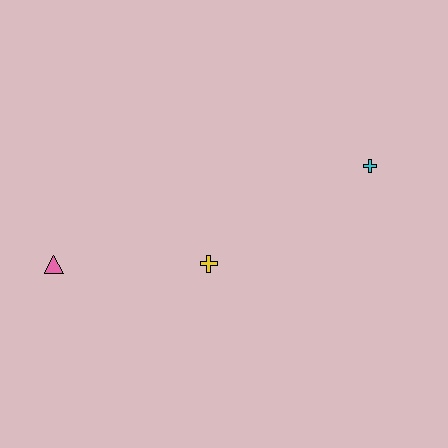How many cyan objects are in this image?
There is 1 cyan object.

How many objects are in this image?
There are 3 objects.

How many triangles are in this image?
There is 1 triangle.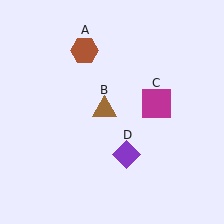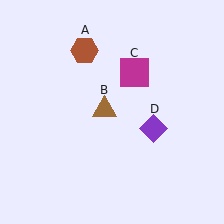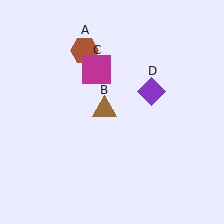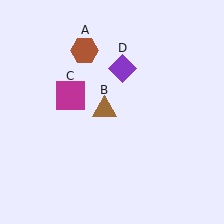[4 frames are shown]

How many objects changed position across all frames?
2 objects changed position: magenta square (object C), purple diamond (object D).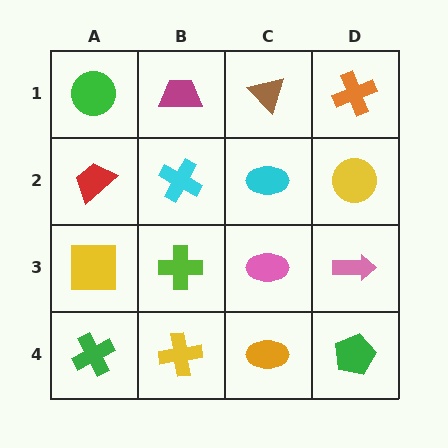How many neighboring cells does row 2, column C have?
4.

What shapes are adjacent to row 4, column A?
A yellow square (row 3, column A), a yellow cross (row 4, column B).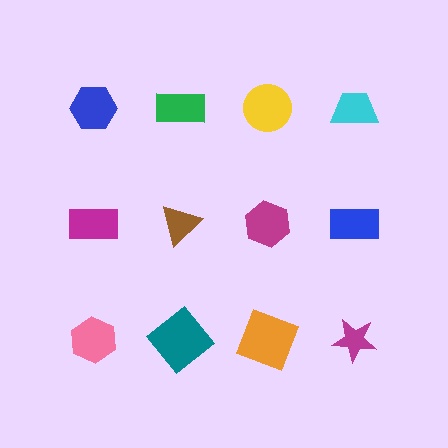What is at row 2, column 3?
A magenta hexagon.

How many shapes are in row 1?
4 shapes.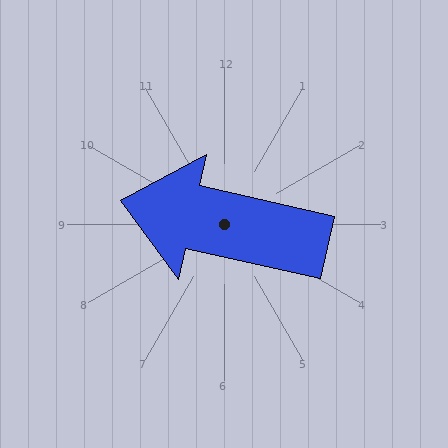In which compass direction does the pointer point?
West.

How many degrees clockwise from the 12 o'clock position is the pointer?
Approximately 283 degrees.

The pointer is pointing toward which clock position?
Roughly 9 o'clock.